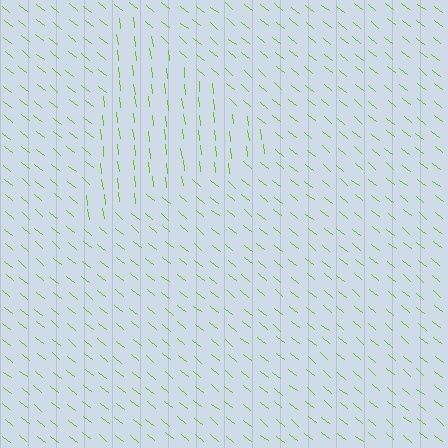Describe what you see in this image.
The image is filled with small lime line segments. A triangle region in the image has lines oriented differently from the surrounding lines, creating a visible texture boundary.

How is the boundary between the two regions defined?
The boundary is defined purely by a change in line orientation (approximately 45 degrees difference). All lines are the same color and thickness.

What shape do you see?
I see a triangle.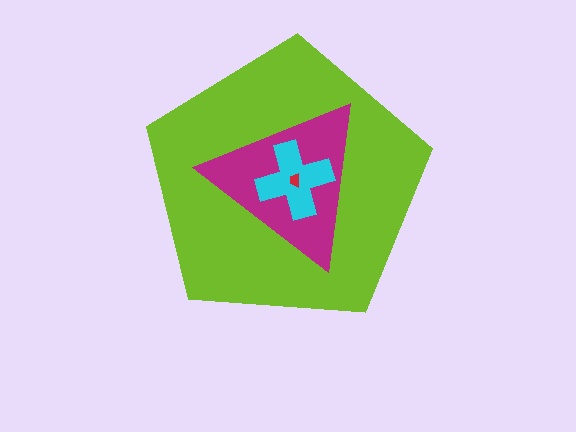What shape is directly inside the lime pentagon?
The magenta triangle.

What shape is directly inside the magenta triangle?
The cyan cross.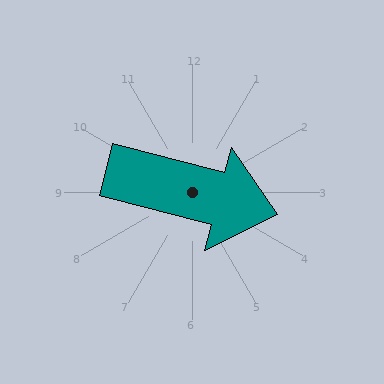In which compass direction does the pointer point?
East.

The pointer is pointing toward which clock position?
Roughly 3 o'clock.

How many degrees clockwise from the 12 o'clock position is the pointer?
Approximately 105 degrees.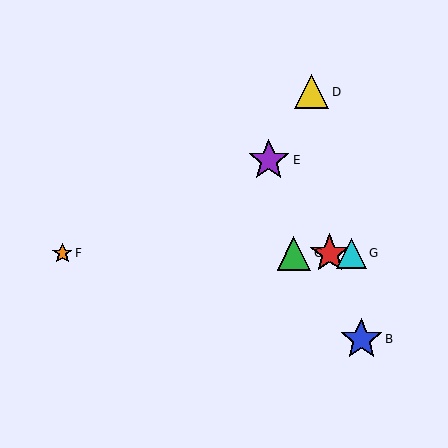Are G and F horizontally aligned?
Yes, both are at y≈253.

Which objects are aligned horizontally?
Objects A, C, F, G are aligned horizontally.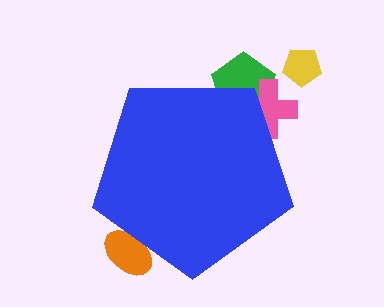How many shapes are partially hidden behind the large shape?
3 shapes are partially hidden.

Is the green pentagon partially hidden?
Yes, the green pentagon is partially hidden behind the blue pentagon.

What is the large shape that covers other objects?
A blue pentagon.